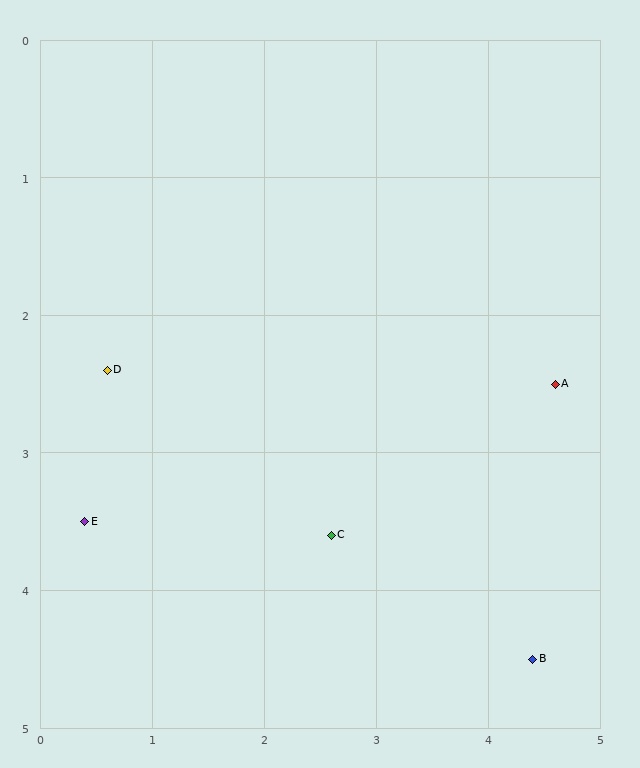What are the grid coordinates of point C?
Point C is at approximately (2.6, 3.6).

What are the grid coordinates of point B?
Point B is at approximately (4.4, 4.5).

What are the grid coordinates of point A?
Point A is at approximately (4.6, 2.5).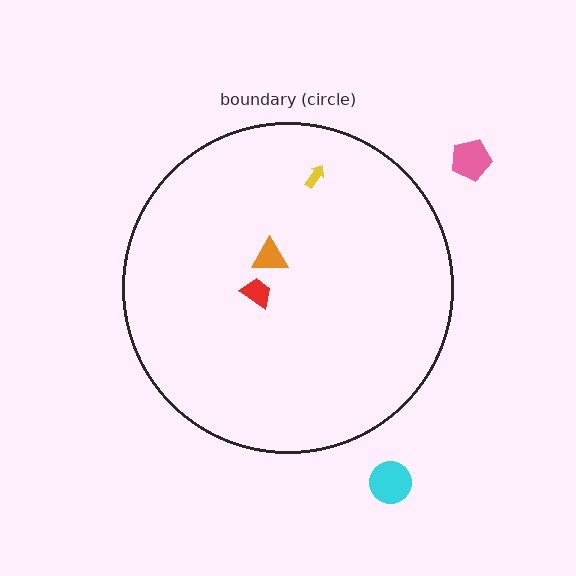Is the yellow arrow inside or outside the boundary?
Inside.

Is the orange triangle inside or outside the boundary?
Inside.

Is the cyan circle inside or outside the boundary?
Outside.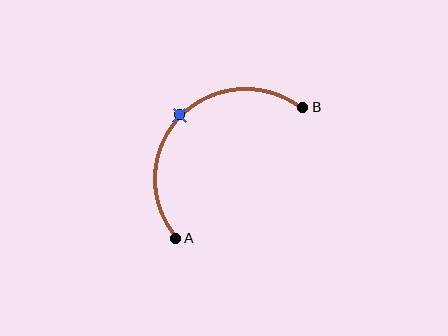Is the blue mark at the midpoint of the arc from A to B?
Yes. The blue mark lies on the arc at equal arc-length from both A and B — it is the arc midpoint.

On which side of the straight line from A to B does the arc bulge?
The arc bulges above and to the left of the straight line connecting A and B.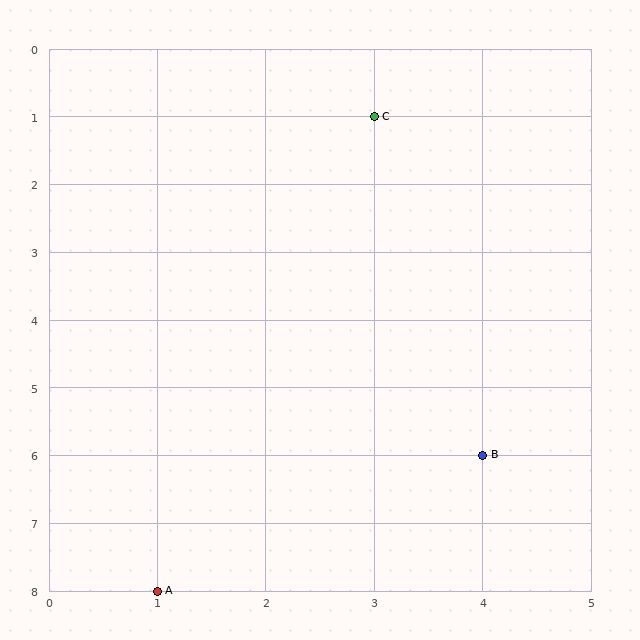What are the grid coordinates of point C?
Point C is at grid coordinates (3, 1).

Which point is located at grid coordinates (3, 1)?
Point C is at (3, 1).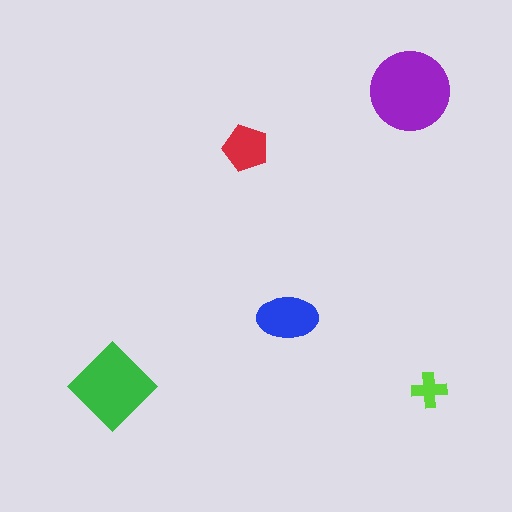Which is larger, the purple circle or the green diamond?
The purple circle.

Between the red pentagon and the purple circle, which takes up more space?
The purple circle.